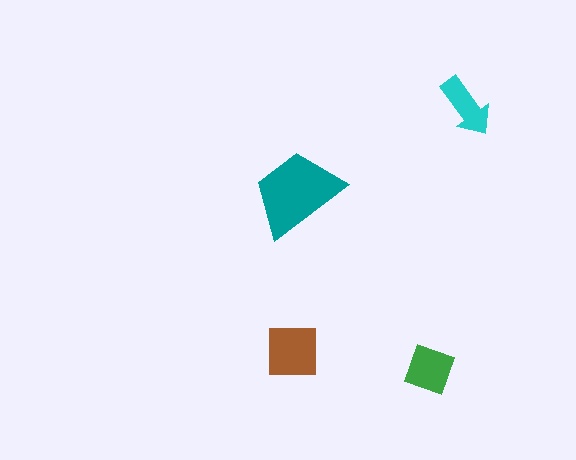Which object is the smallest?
The cyan arrow.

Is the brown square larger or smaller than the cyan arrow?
Larger.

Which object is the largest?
The teal trapezoid.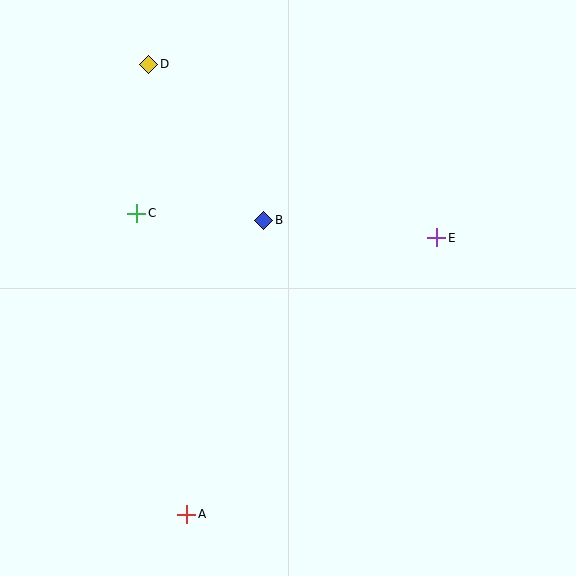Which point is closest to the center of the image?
Point B at (263, 220) is closest to the center.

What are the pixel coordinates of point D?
Point D is at (149, 64).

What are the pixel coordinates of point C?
Point C is at (137, 213).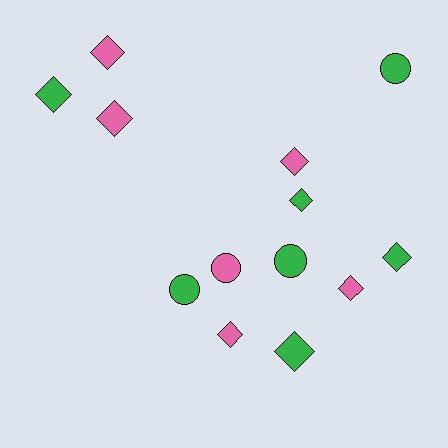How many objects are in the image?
There are 13 objects.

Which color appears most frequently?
Green, with 7 objects.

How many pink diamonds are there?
There are 5 pink diamonds.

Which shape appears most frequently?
Diamond, with 9 objects.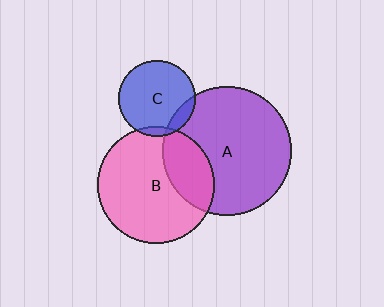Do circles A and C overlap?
Yes.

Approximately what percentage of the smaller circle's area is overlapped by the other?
Approximately 10%.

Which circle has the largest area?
Circle A (purple).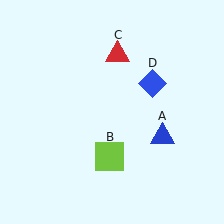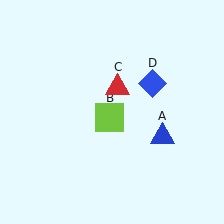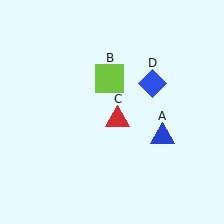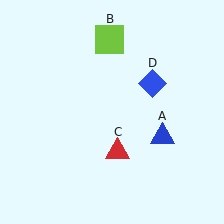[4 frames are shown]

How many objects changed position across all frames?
2 objects changed position: lime square (object B), red triangle (object C).